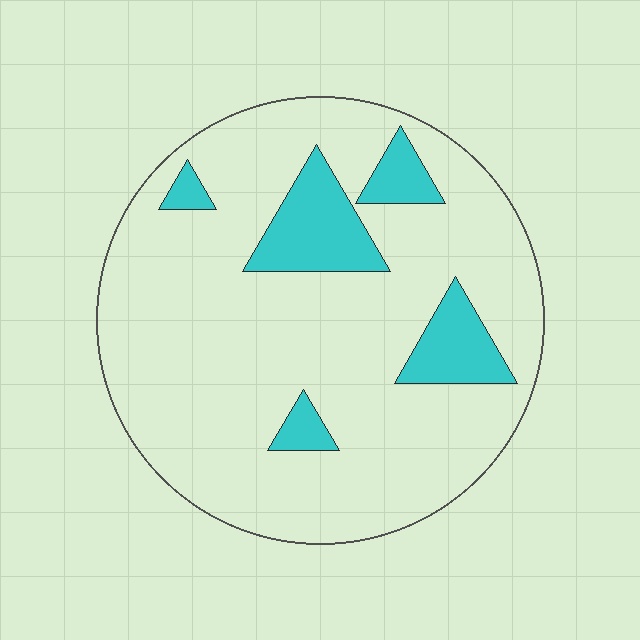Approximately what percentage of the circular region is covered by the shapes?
Approximately 15%.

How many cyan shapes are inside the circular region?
5.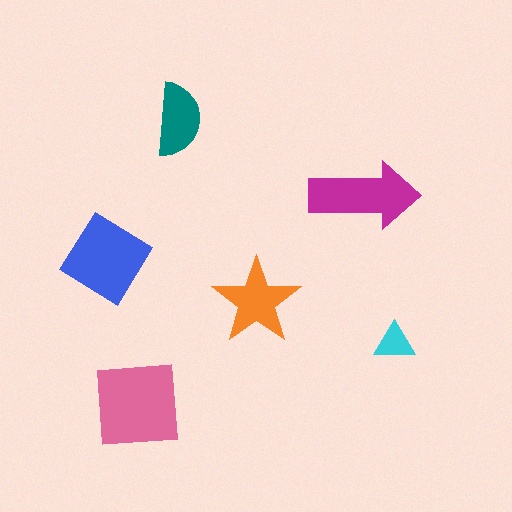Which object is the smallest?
The cyan triangle.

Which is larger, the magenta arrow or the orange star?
The magenta arrow.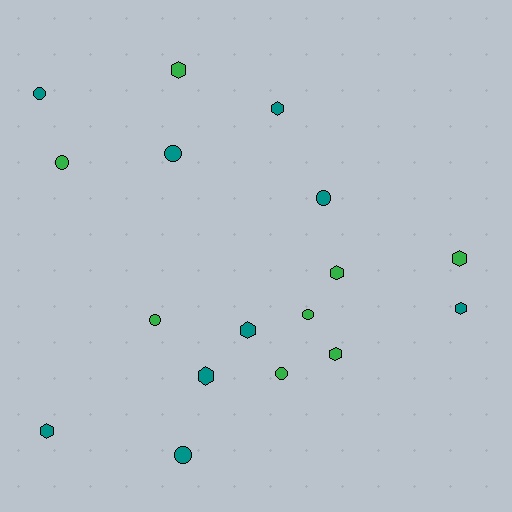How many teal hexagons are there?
There are 5 teal hexagons.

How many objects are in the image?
There are 17 objects.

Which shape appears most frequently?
Hexagon, with 9 objects.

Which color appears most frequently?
Teal, with 9 objects.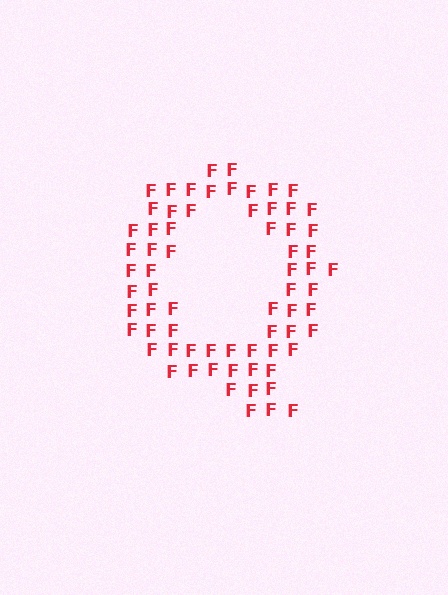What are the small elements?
The small elements are letter F's.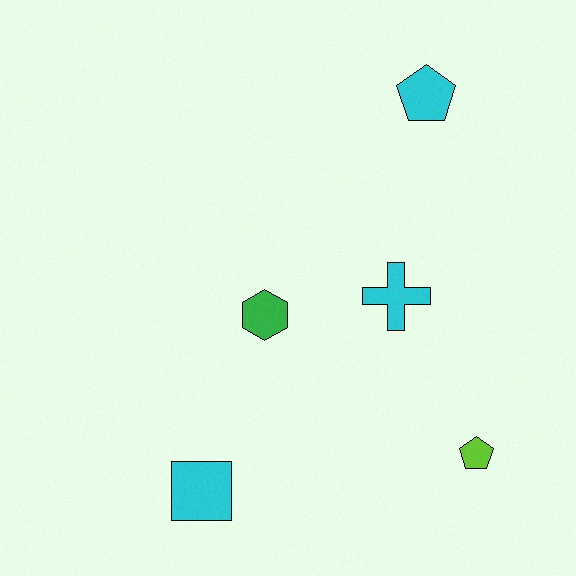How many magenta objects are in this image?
There are no magenta objects.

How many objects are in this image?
There are 5 objects.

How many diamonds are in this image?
There are no diamonds.